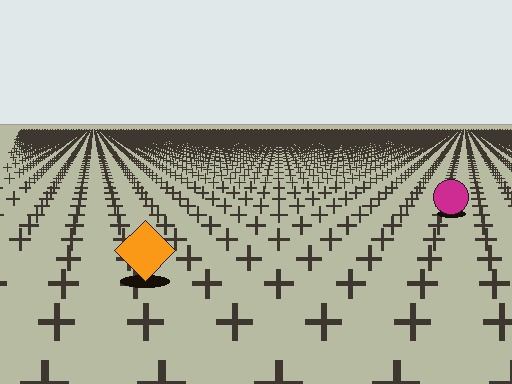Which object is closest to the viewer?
The orange diamond is closest. The texture marks near it are larger and more spread out.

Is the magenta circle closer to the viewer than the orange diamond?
No. The orange diamond is closer — you can tell from the texture gradient: the ground texture is coarser near it.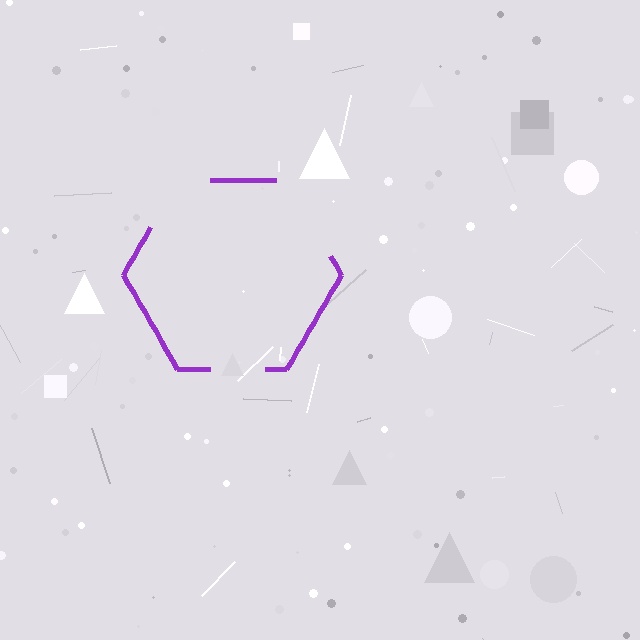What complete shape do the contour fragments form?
The contour fragments form a hexagon.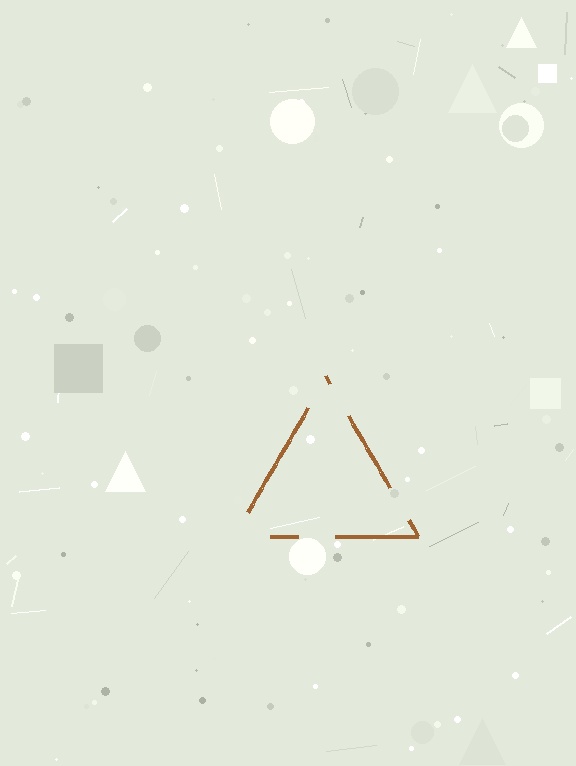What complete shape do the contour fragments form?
The contour fragments form a triangle.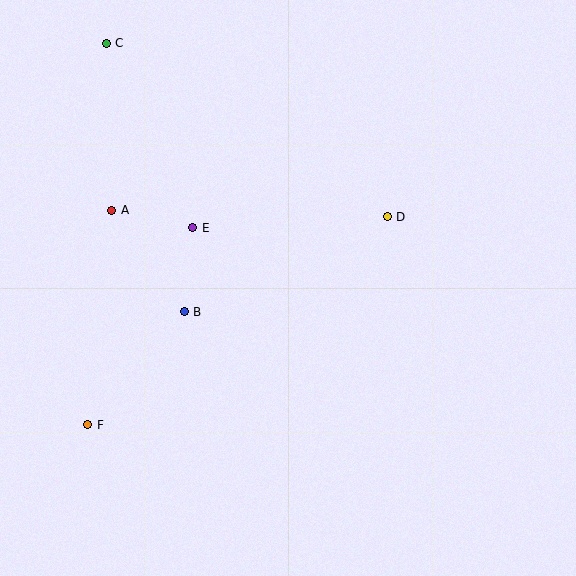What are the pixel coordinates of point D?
Point D is at (387, 217).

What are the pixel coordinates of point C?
Point C is at (106, 43).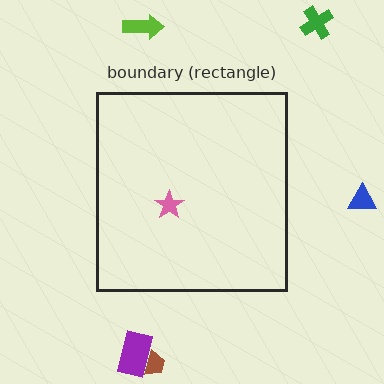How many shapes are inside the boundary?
1 inside, 5 outside.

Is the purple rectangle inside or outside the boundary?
Outside.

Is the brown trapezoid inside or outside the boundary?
Outside.